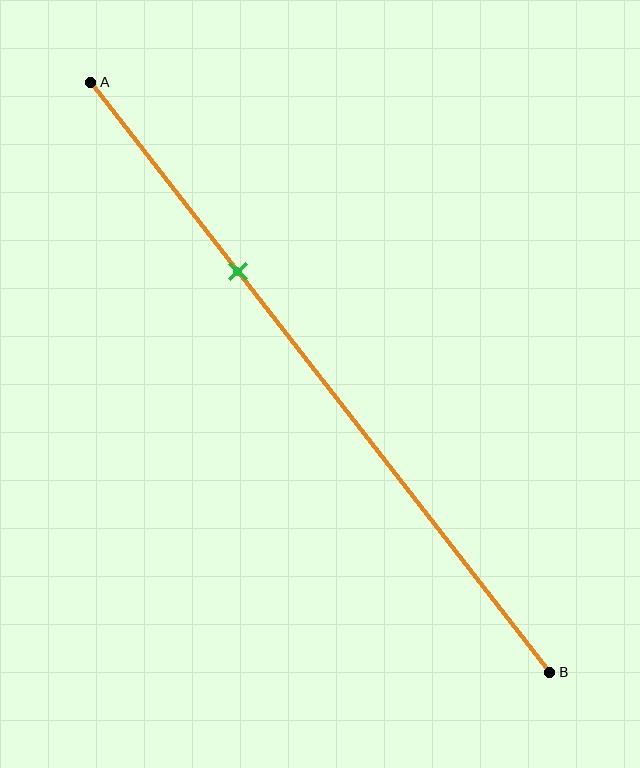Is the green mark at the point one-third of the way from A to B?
Yes, the mark is approximately at the one-third point.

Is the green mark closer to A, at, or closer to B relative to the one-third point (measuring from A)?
The green mark is approximately at the one-third point of segment AB.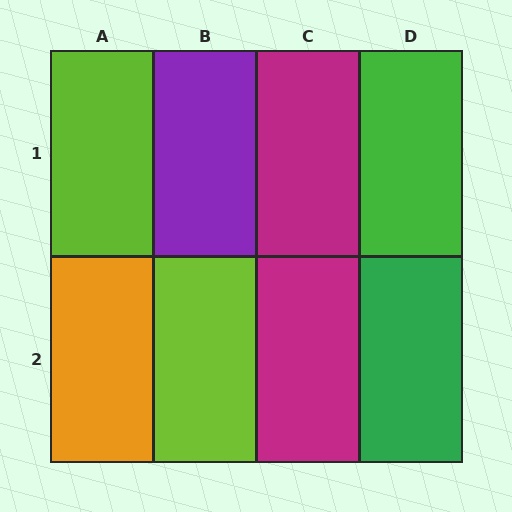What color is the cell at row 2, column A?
Orange.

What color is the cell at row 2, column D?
Green.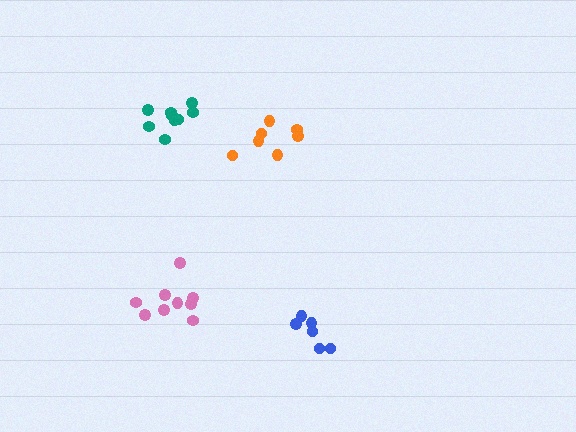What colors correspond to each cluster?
The clusters are colored: pink, orange, blue, teal.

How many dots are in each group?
Group 1: 9 dots, Group 2: 7 dots, Group 3: 6 dots, Group 4: 9 dots (31 total).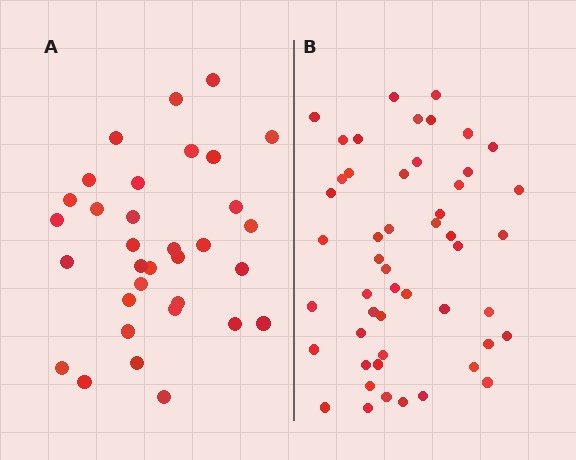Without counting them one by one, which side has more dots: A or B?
Region B (the right region) has more dots.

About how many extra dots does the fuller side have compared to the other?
Region B has approximately 15 more dots than region A.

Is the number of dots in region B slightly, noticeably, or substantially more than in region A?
Region B has substantially more. The ratio is roughly 1.5 to 1.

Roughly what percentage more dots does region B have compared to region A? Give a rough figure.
About 50% more.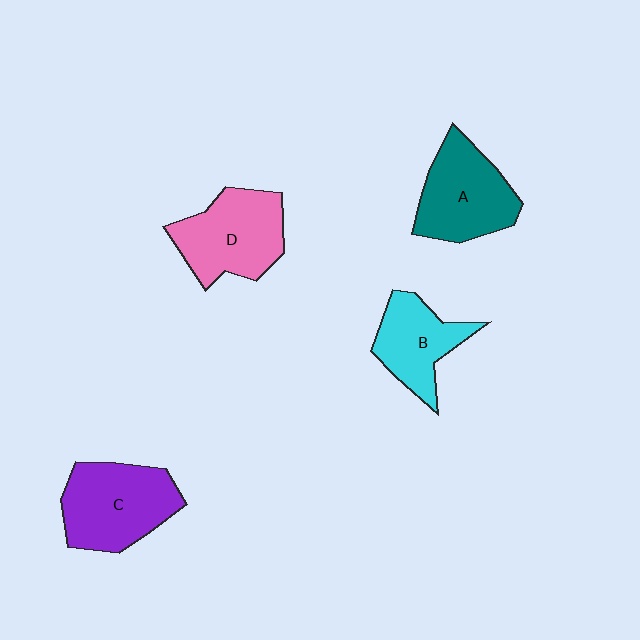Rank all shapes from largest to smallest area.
From largest to smallest: C (purple), D (pink), A (teal), B (cyan).